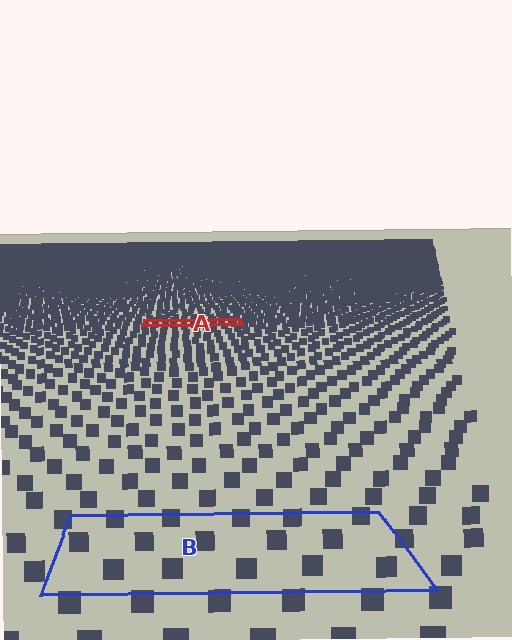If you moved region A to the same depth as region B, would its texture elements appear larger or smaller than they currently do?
They would appear larger. At a closer depth, the same texture elements are projected at a bigger on-screen size.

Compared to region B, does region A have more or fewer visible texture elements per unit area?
Region A has more texture elements per unit area — they are packed more densely because it is farther away.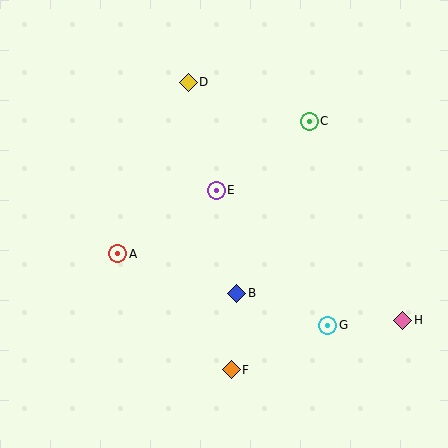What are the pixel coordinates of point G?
Point G is at (328, 325).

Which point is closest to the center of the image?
Point E at (216, 190) is closest to the center.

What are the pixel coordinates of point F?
Point F is at (231, 370).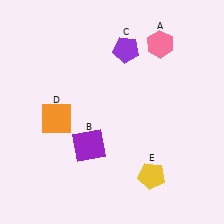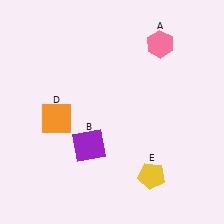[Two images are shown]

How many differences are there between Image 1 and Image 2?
There is 1 difference between the two images.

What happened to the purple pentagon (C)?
The purple pentagon (C) was removed in Image 2. It was in the top-right area of Image 1.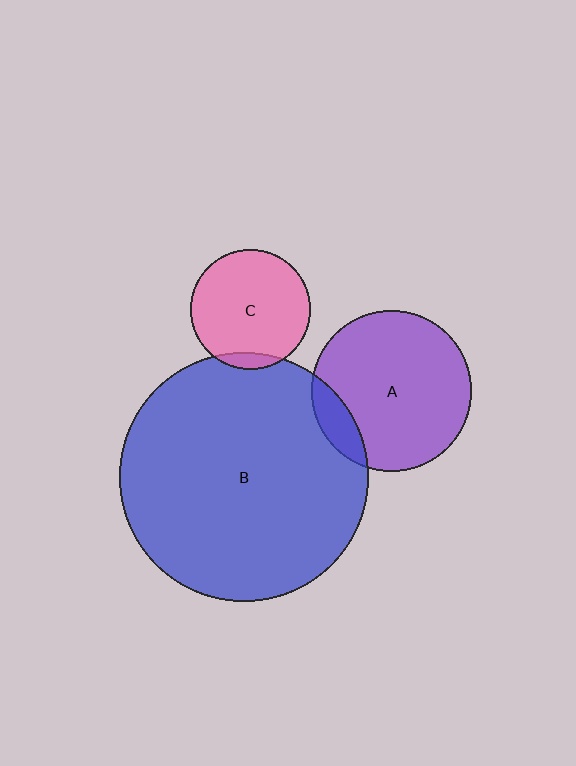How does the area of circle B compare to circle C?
Approximately 4.3 times.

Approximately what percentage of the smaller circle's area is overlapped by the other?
Approximately 15%.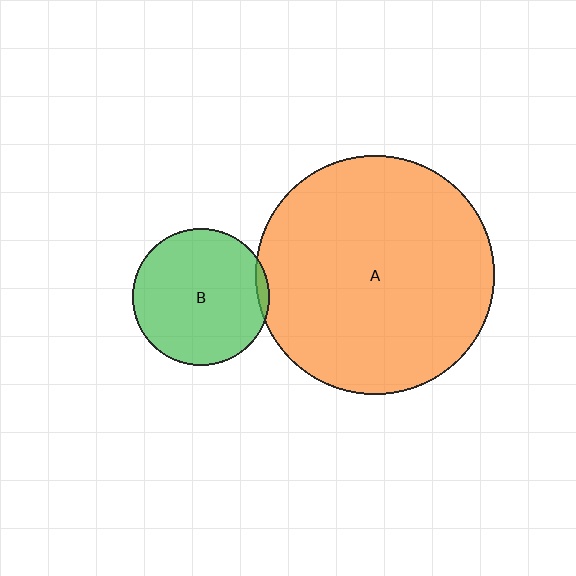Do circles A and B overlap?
Yes.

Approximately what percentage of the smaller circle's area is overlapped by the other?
Approximately 5%.